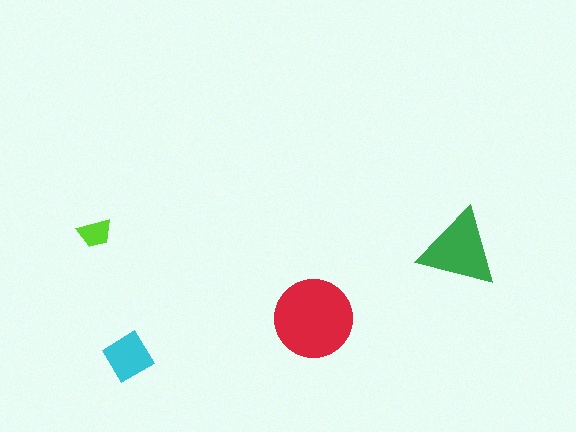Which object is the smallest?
The lime trapezoid.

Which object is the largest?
The red circle.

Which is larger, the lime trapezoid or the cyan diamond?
The cyan diamond.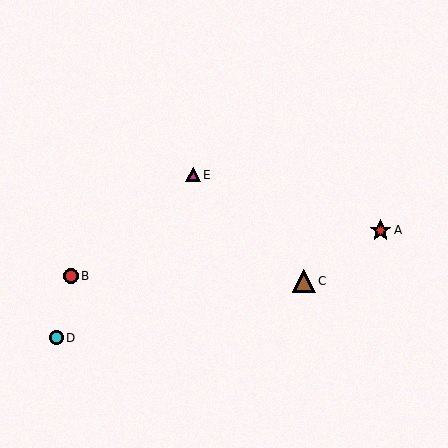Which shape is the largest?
The brown triangle (labeled C) is the largest.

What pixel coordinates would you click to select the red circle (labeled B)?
Click at (71, 276) to select the red circle B.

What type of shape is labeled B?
Shape B is a red circle.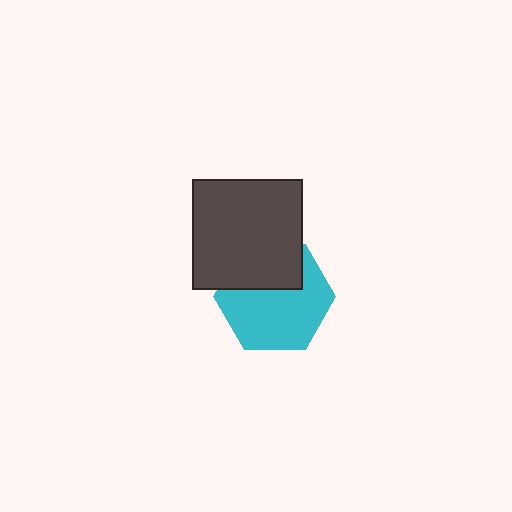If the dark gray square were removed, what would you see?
You would see the complete cyan hexagon.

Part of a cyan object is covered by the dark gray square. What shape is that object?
It is a hexagon.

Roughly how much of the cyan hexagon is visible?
Most of it is visible (roughly 66%).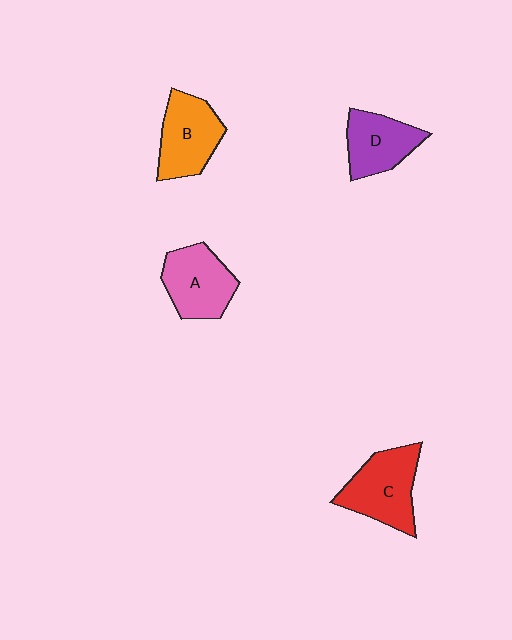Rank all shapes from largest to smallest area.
From largest to smallest: C (red), B (orange), A (pink), D (purple).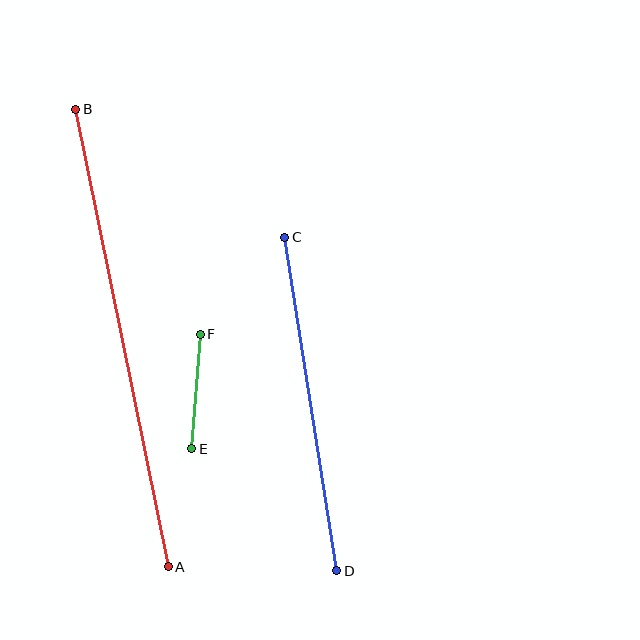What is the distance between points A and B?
The distance is approximately 467 pixels.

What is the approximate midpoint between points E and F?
The midpoint is at approximately (196, 392) pixels.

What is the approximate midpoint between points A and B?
The midpoint is at approximately (122, 338) pixels.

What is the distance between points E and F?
The distance is approximately 115 pixels.